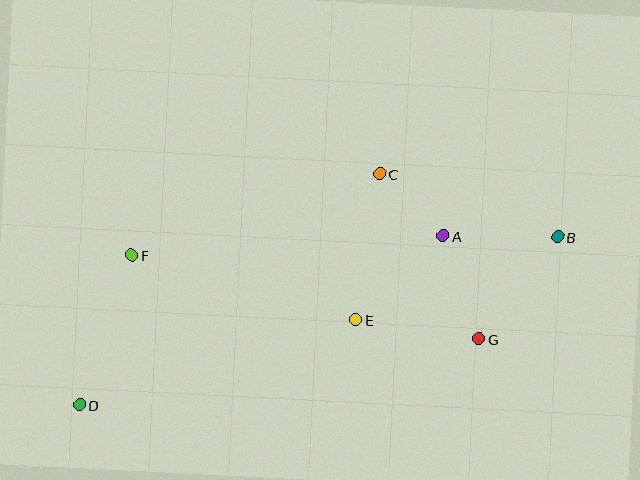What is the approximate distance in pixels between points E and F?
The distance between E and F is approximately 233 pixels.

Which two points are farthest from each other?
Points B and D are farthest from each other.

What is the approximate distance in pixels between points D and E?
The distance between D and E is approximately 289 pixels.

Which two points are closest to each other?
Points A and C are closest to each other.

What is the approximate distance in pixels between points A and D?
The distance between A and D is approximately 401 pixels.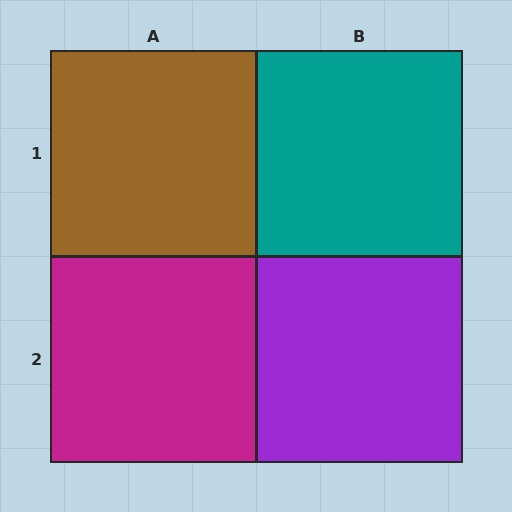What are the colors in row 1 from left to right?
Brown, teal.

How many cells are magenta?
1 cell is magenta.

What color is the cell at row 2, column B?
Purple.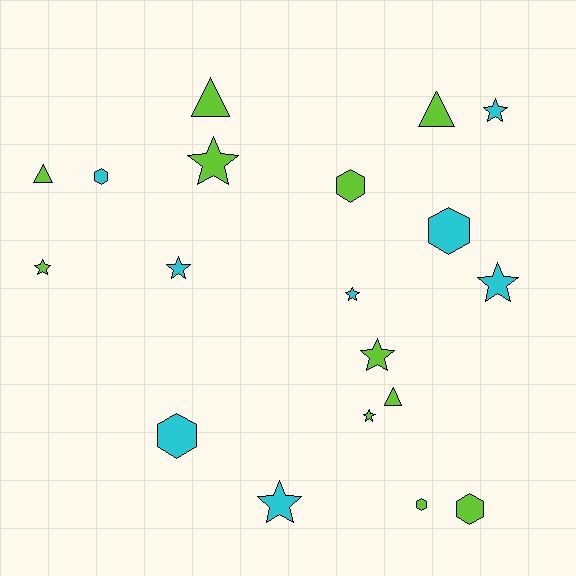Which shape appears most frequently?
Star, with 9 objects.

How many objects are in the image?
There are 19 objects.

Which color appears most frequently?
Lime, with 11 objects.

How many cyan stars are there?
There are 5 cyan stars.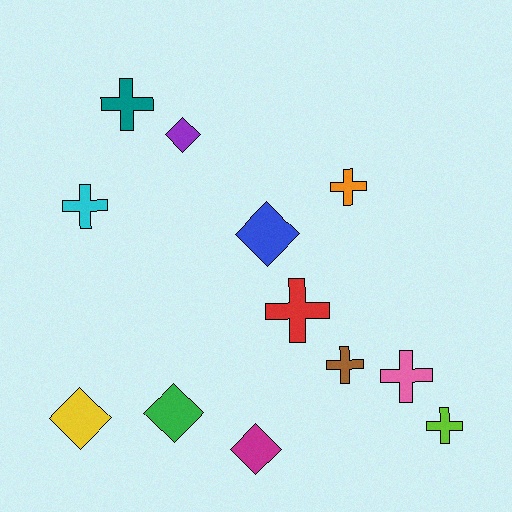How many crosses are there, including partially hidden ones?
There are 7 crosses.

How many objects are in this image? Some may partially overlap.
There are 12 objects.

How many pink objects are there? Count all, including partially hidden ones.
There is 1 pink object.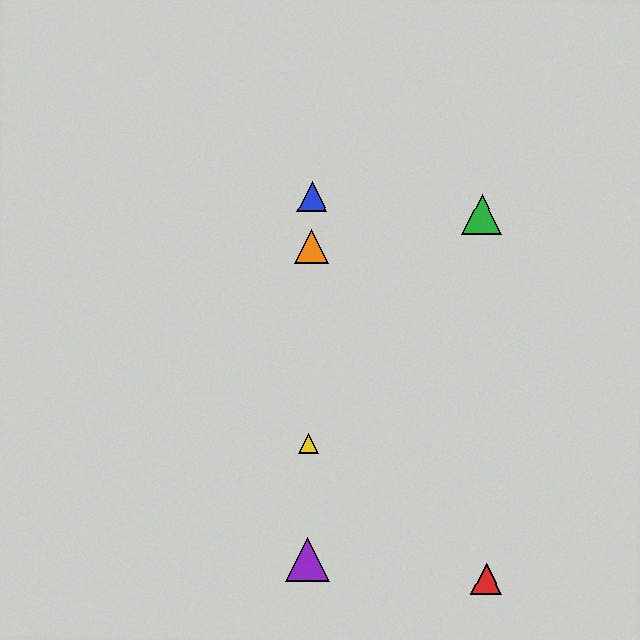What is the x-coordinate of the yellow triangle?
The yellow triangle is at x≈309.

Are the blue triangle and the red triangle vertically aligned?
No, the blue triangle is at x≈312 and the red triangle is at x≈486.